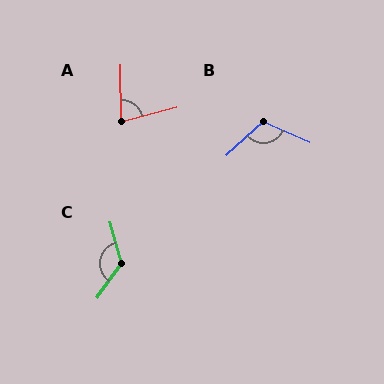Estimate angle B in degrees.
Approximately 114 degrees.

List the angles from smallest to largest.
A (75°), B (114°), C (129°).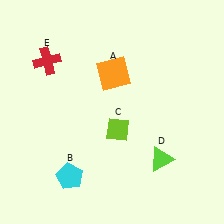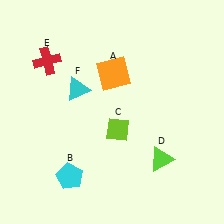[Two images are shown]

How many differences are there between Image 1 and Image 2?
There is 1 difference between the two images.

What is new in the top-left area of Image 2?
A cyan triangle (F) was added in the top-left area of Image 2.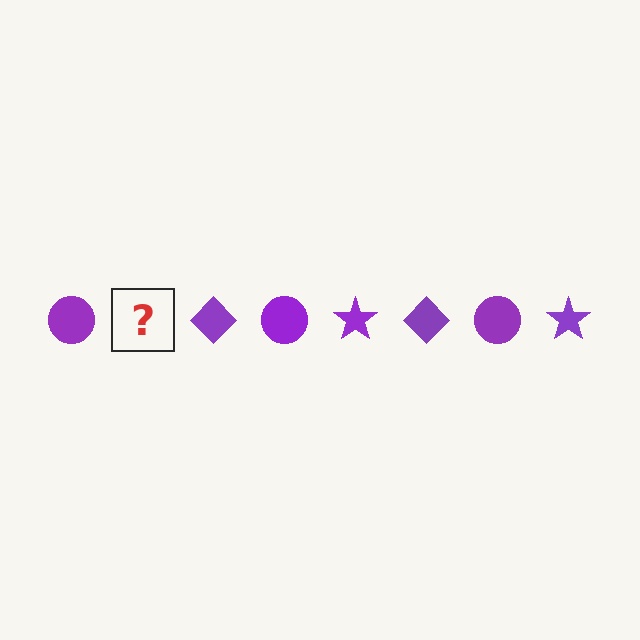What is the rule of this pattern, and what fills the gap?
The rule is that the pattern cycles through circle, star, diamond shapes in purple. The gap should be filled with a purple star.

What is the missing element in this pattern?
The missing element is a purple star.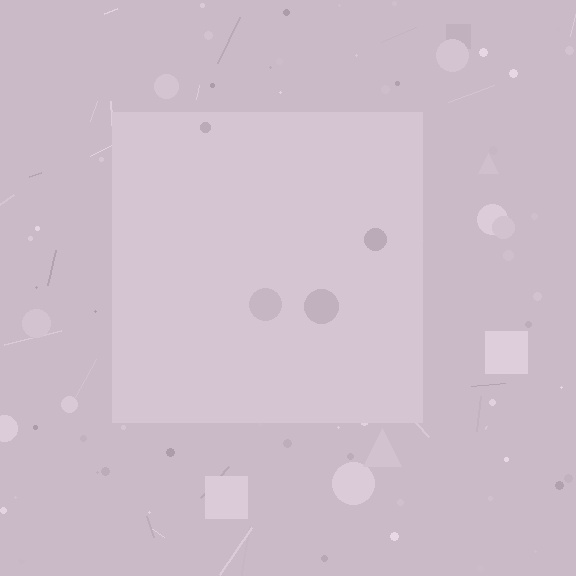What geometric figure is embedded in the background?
A square is embedded in the background.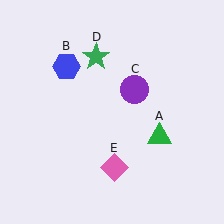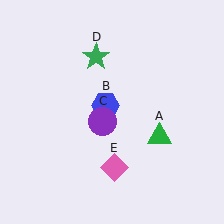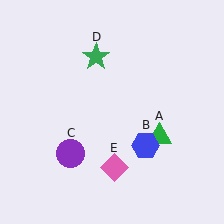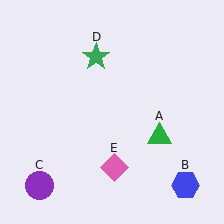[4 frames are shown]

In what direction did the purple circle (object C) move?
The purple circle (object C) moved down and to the left.